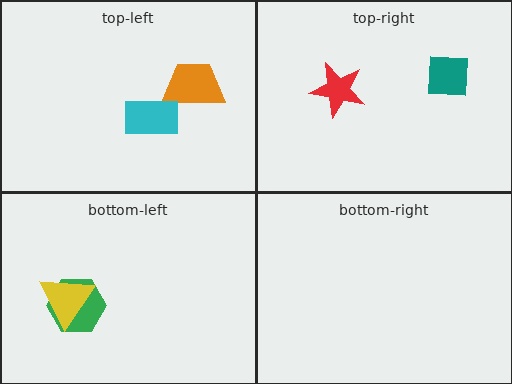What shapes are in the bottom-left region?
The green hexagon, the yellow triangle.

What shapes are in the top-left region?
The orange trapezoid, the cyan rectangle.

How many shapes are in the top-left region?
2.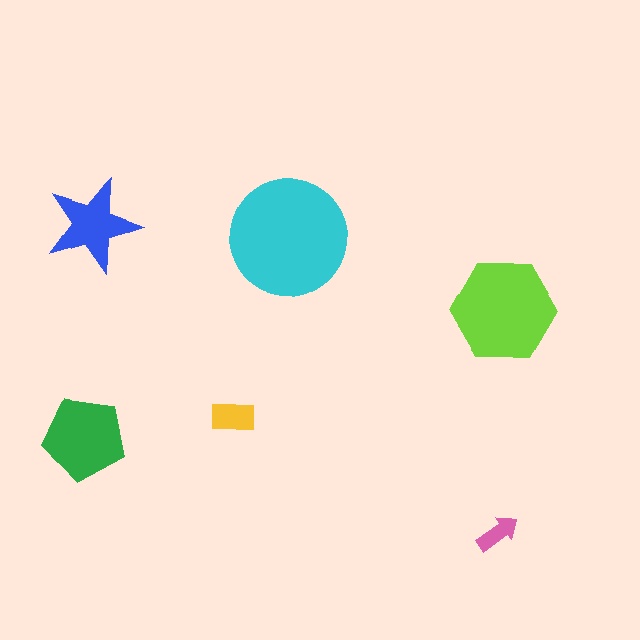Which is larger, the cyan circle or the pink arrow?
The cyan circle.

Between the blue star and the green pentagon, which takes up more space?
The green pentagon.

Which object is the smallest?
The pink arrow.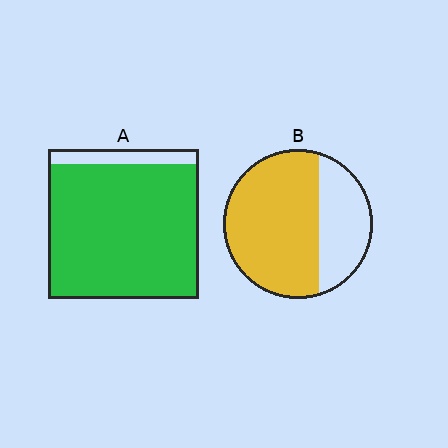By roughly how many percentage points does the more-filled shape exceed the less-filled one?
By roughly 20 percentage points (A over B).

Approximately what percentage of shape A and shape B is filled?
A is approximately 90% and B is approximately 70%.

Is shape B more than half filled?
Yes.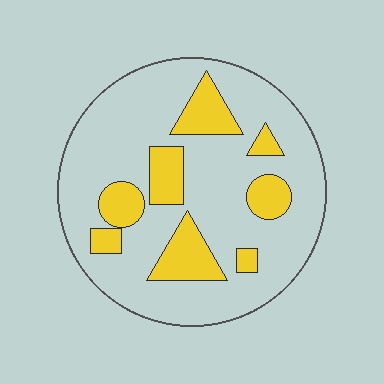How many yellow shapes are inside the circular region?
8.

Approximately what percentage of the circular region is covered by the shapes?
Approximately 25%.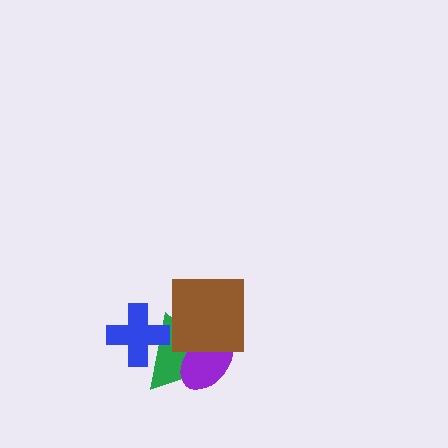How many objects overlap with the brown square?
2 objects overlap with the brown square.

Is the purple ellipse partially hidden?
Yes, it is partially covered by another shape.